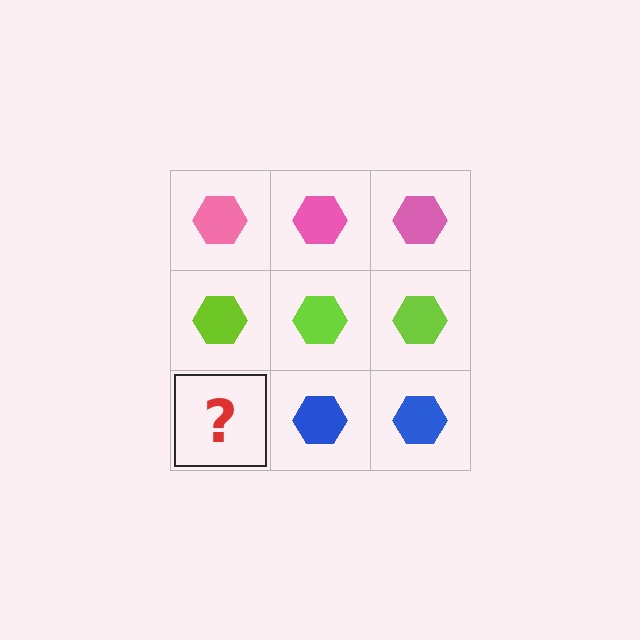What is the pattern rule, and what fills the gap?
The rule is that each row has a consistent color. The gap should be filled with a blue hexagon.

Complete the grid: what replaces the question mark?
The question mark should be replaced with a blue hexagon.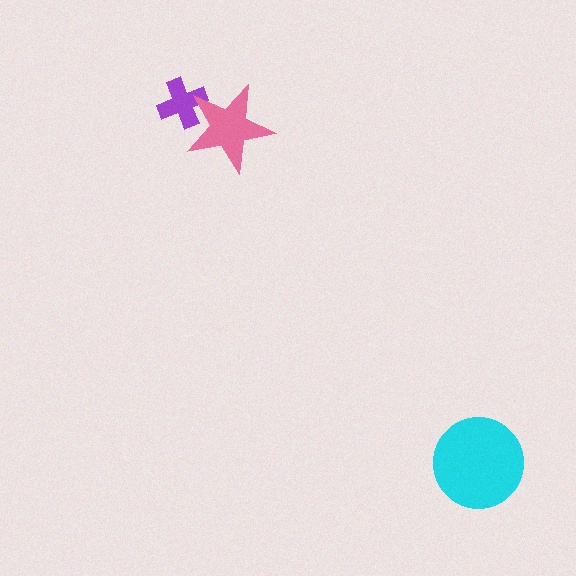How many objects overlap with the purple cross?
1 object overlaps with the purple cross.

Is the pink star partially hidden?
No, no other shape covers it.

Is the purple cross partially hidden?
Yes, it is partially covered by another shape.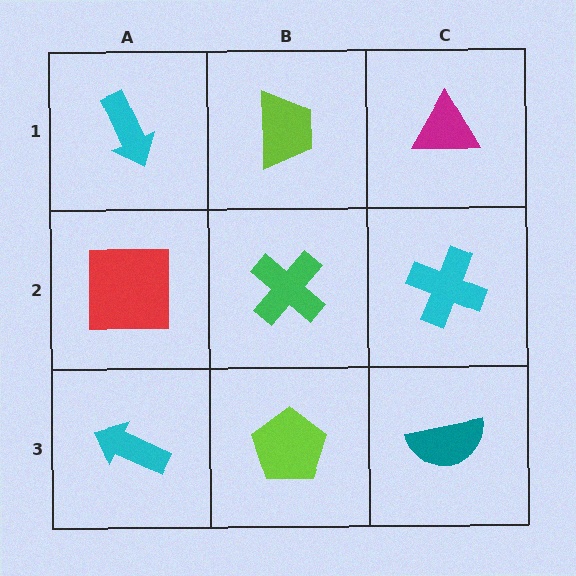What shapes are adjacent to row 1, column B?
A green cross (row 2, column B), a cyan arrow (row 1, column A), a magenta triangle (row 1, column C).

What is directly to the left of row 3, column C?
A lime pentagon.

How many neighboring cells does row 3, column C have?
2.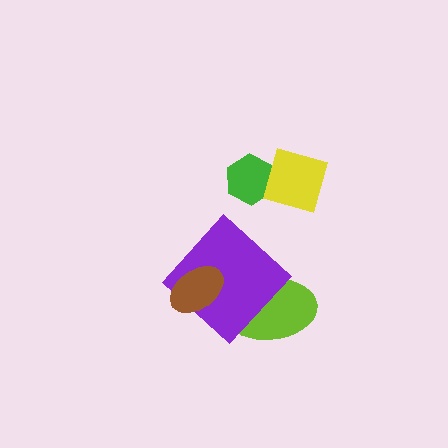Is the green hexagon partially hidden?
Yes, it is partially covered by another shape.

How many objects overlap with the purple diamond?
2 objects overlap with the purple diamond.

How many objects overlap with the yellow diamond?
1 object overlaps with the yellow diamond.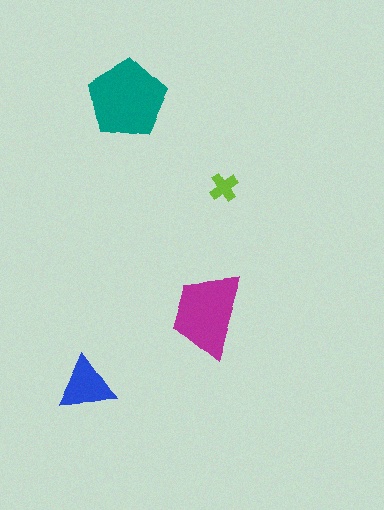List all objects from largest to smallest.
The teal pentagon, the magenta trapezoid, the blue triangle, the lime cross.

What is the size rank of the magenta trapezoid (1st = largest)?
2nd.